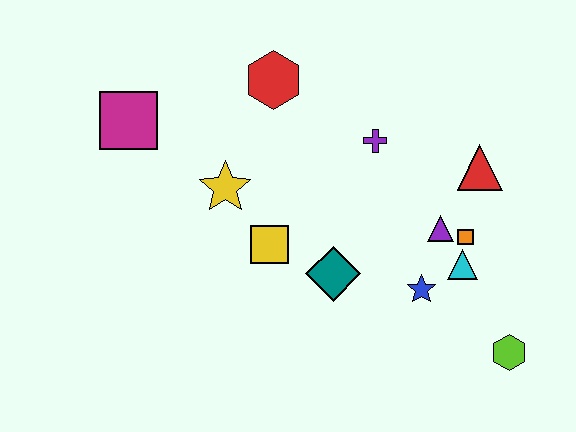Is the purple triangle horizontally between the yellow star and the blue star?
No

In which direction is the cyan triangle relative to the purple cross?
The cyan triangle is below the purple cross.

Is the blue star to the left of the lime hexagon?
Yes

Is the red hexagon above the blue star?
Yes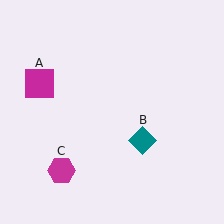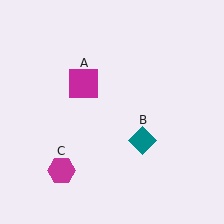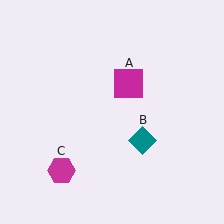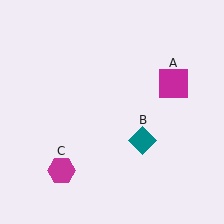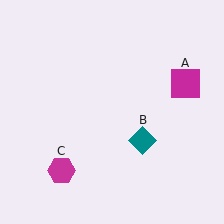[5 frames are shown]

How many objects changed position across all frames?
1 object changed position: magenta square (object A).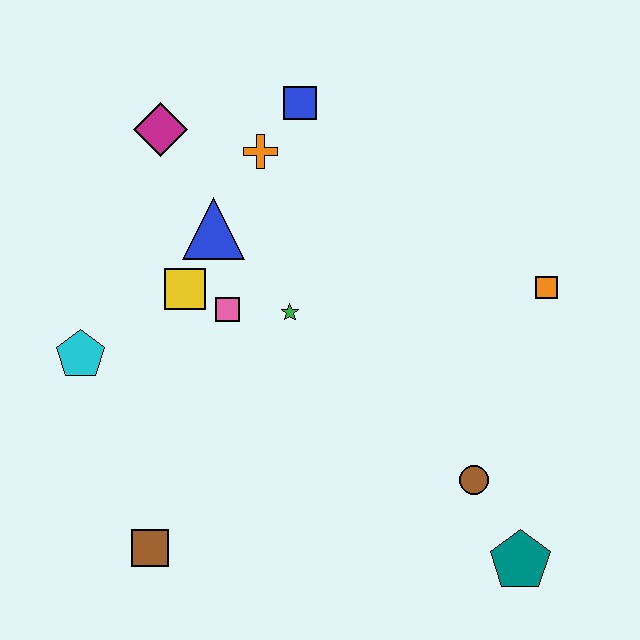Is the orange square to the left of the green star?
No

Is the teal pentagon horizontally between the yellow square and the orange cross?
No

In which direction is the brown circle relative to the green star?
The brown circle is to the right of the green star.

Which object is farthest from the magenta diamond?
The teal pentagon is farthest from the magenta diamond.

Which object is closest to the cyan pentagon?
The yellow square is closest to the cyan pentagon.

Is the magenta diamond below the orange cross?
No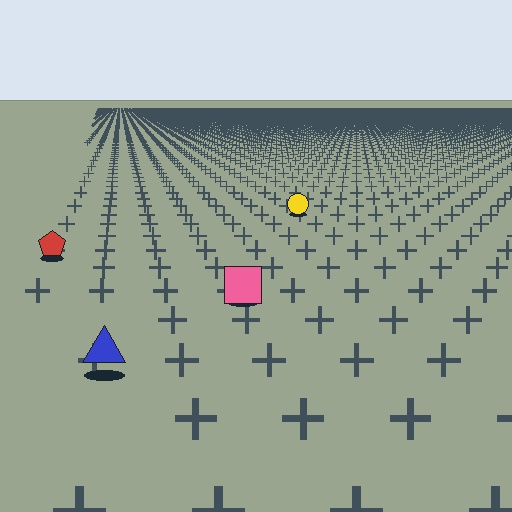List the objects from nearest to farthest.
From nearest to farthest: the blue triangle, the pink square, the red pentagon, the yellow circle.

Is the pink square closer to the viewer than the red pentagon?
Yes. The pink square is closer — you can tell from the texture gradient: the ground texture is coarser near it.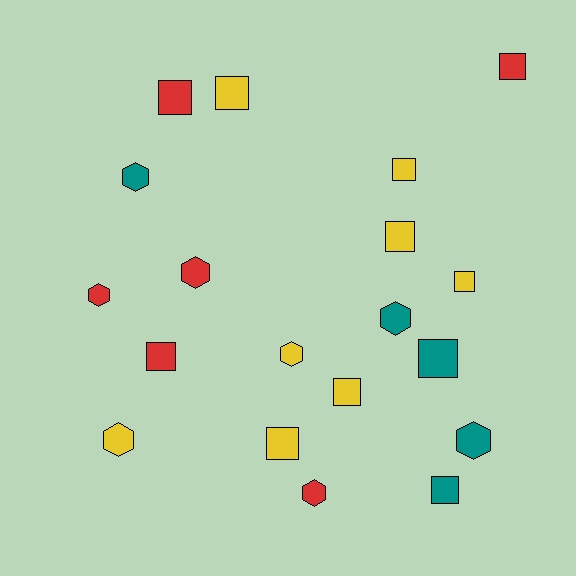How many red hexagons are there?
There are 3 red hexagons.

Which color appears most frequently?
Yellow, with 8 objects.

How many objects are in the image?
There are 19 objects.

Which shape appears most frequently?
Square, with 11 objects.